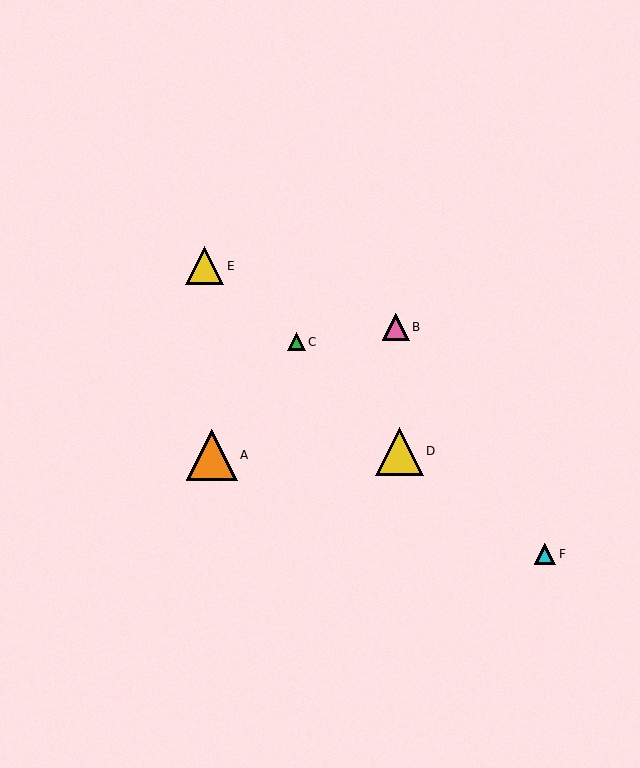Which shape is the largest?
The orange triangle (labeled A) is the largest.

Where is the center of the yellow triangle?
The center of the yellow triangle is at (204, 266).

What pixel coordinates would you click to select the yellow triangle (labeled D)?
Click at (399, 451) to select the yellow triangle D.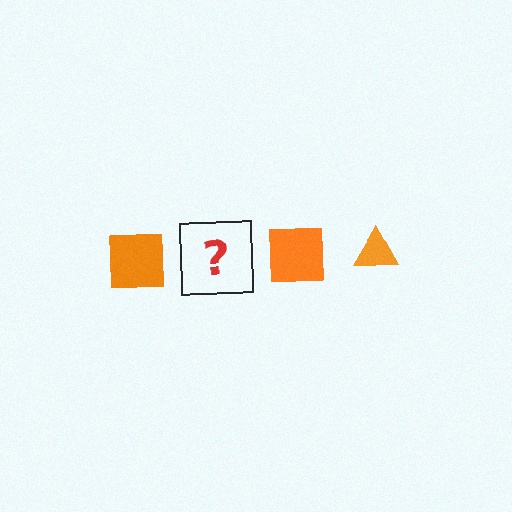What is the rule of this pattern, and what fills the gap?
The rule is that the pattern cycles through square, triangle shapes in orange. The gap should be filled with an orange triangle.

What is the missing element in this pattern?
The missing element is an orange triangle.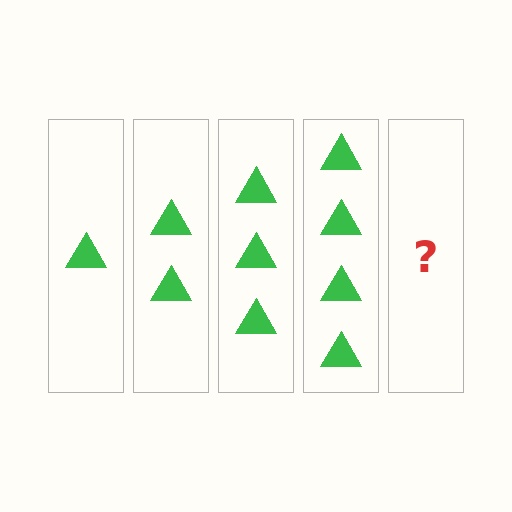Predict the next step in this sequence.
The next step is 5 triangles.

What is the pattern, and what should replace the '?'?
The pattern is that each step adds one more triangle. The '?' should be 5 triangles.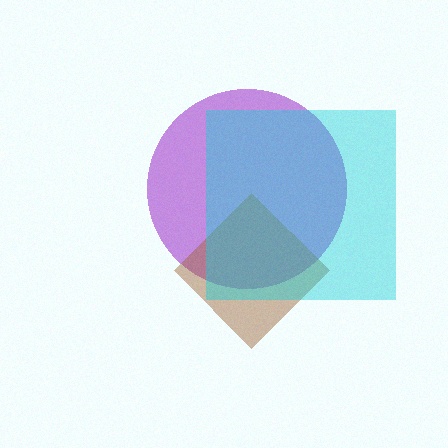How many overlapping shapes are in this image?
There are 3 overlapping shapes in the image.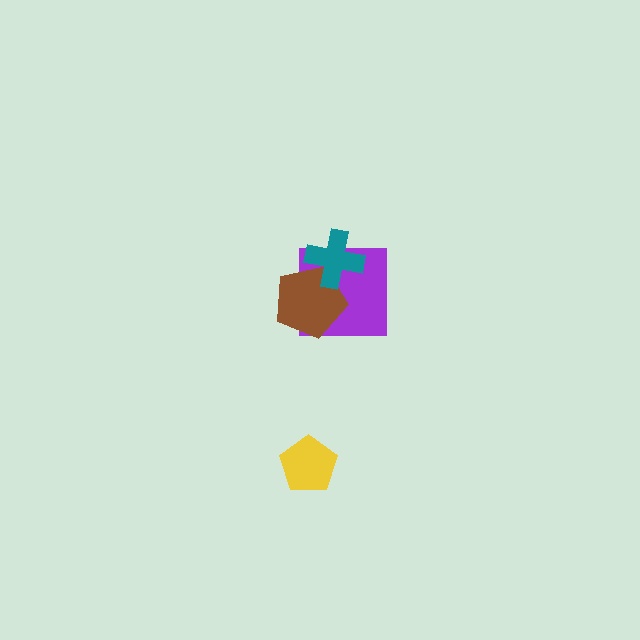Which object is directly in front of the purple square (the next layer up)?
The brown pentagon is directly in front of the purple square.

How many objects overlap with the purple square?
2 objects overlap with the purple square.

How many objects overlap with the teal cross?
2 objects overlap with the teal cross.